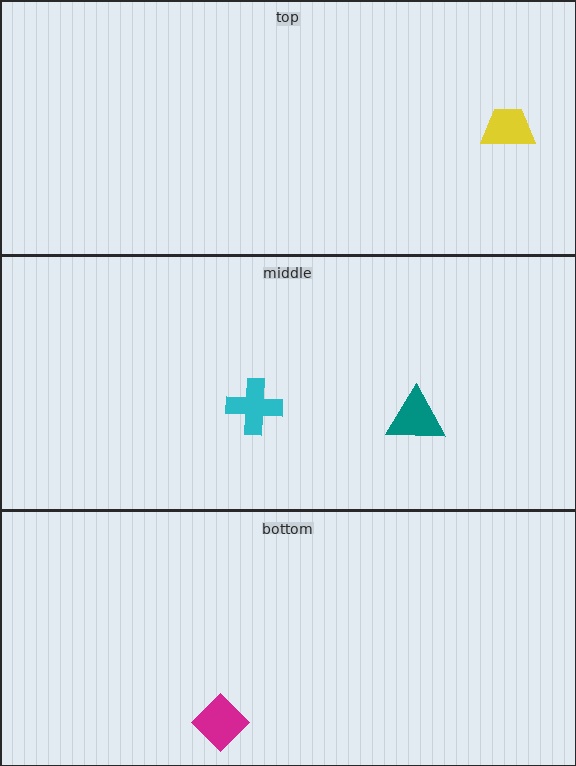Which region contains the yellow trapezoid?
The top region.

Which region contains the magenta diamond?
The bottom region.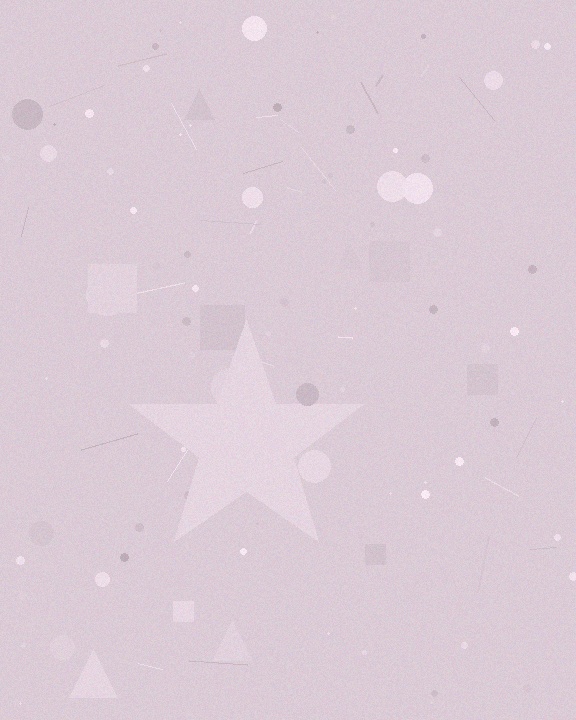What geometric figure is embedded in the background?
A star is embedded in the background.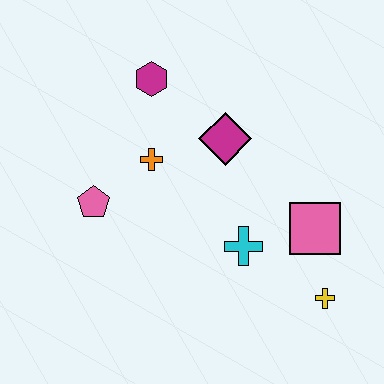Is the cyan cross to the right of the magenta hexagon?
Yes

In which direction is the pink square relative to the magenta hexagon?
The pink square is to the right of the magenta hexagon.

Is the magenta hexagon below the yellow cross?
No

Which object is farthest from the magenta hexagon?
The yellow cross is farthest from the magenta hexagon.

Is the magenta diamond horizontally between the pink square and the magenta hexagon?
Yes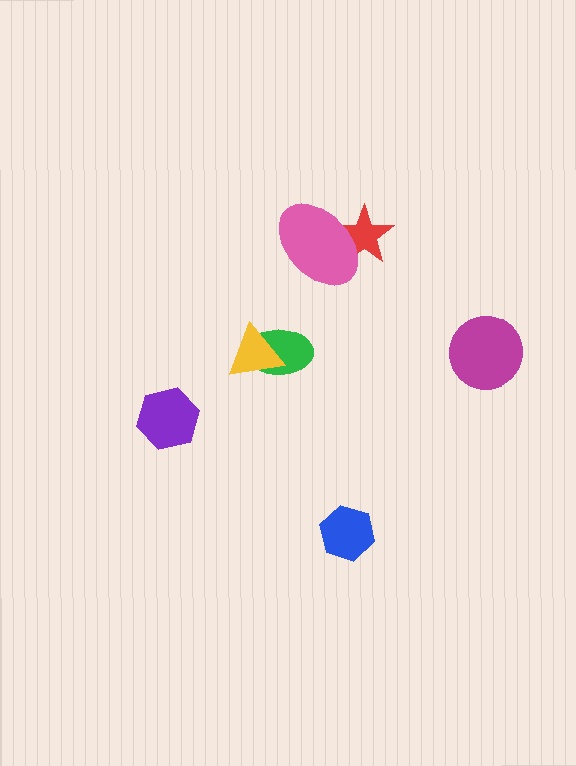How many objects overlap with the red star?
1 object overlaps with the red star.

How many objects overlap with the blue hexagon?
0 objects overlap with the blue hexagon.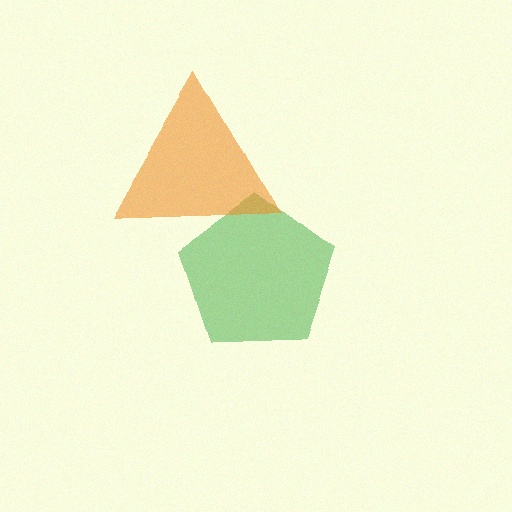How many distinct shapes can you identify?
There are 2 distinct shapes: a green pentagon, an orange triangle.